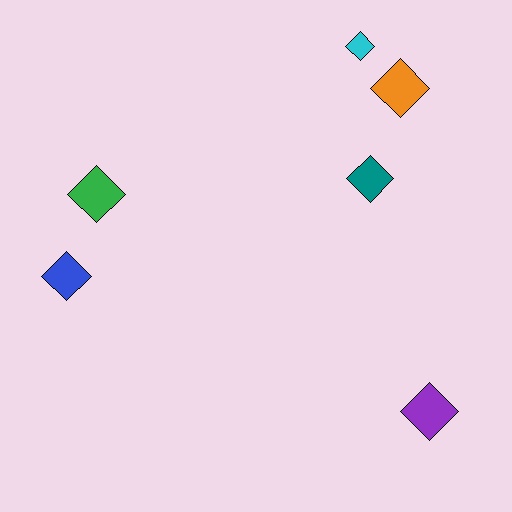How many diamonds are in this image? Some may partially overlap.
There are 6 diamonds.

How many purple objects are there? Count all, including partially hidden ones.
There is 1 purple object.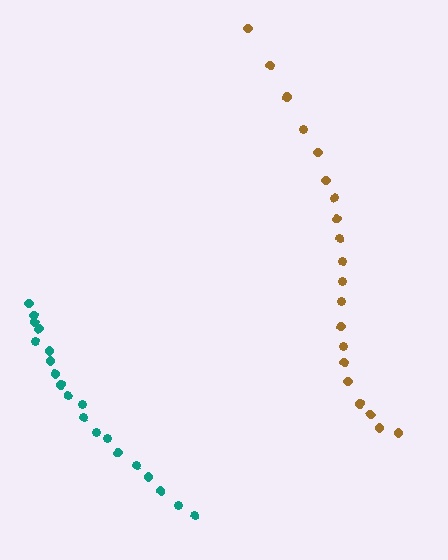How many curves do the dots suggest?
There are 2 distinct paths.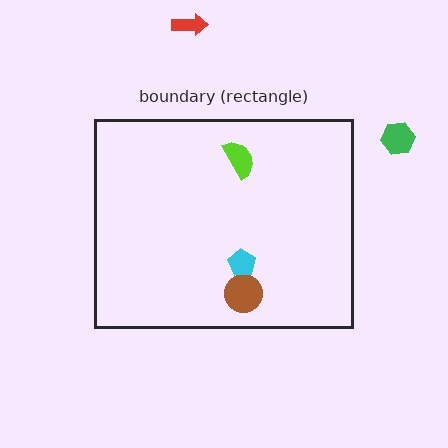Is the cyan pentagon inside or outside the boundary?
Inside.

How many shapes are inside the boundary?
3 inside, 2 outside.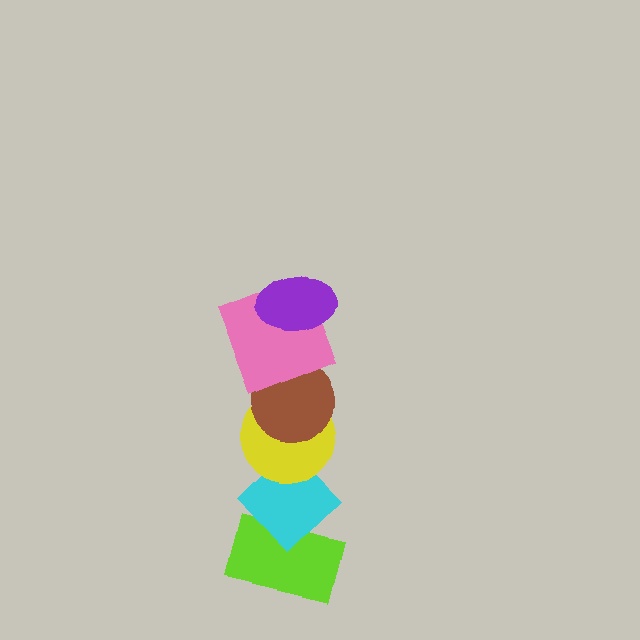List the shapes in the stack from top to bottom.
From top to bottom: the purple ellipse, the pink square, the brown circle, the yellow circle, the cyan diamond, the lime rectangle.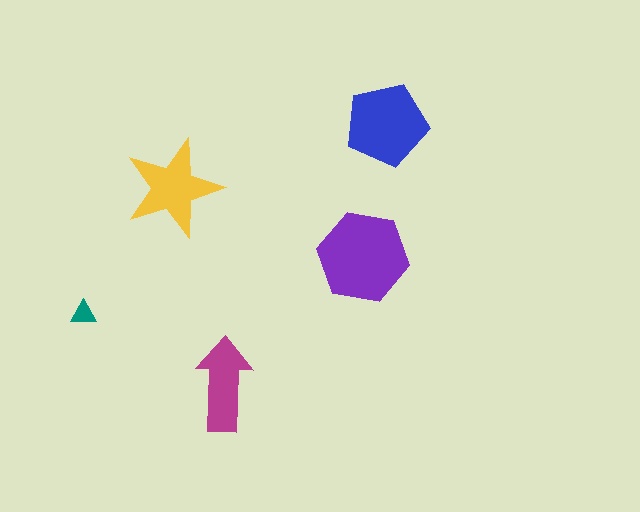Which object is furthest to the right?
The blue pentagon is rightmost.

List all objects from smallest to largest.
The teal triangle, the magenta arrow, the yellow star, the blue pentagon, the purple hexagon.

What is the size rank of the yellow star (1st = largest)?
3rd.